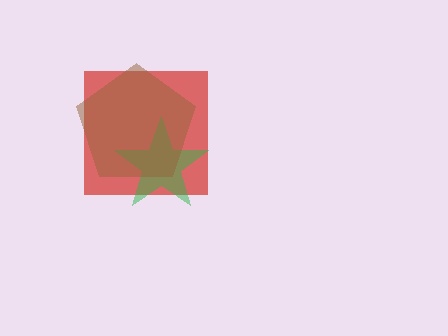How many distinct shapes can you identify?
There are 3 distinct shapes: a red square, a green star, a brown pentagon.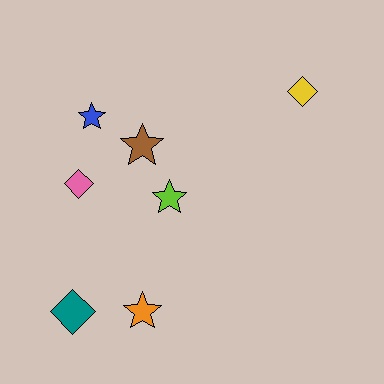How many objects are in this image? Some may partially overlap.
There are 7 objects.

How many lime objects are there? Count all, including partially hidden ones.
There is 1 lime object.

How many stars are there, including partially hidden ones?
There are 4 stars.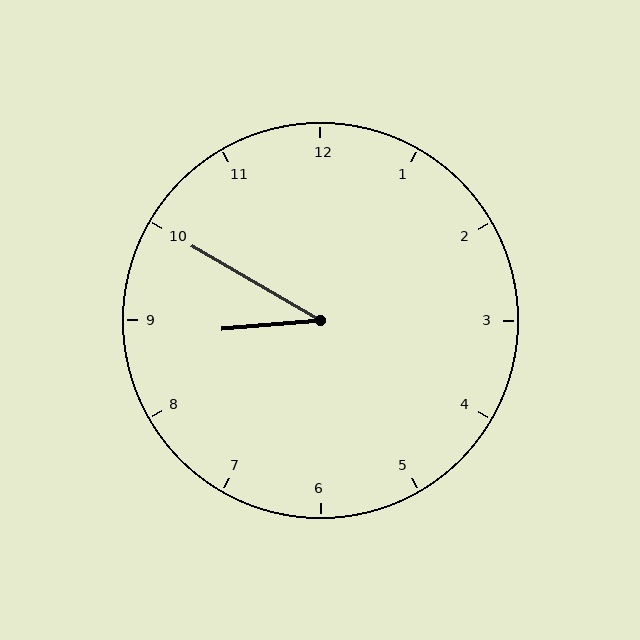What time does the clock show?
8:50.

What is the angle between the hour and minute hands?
Approximately 35 degrees.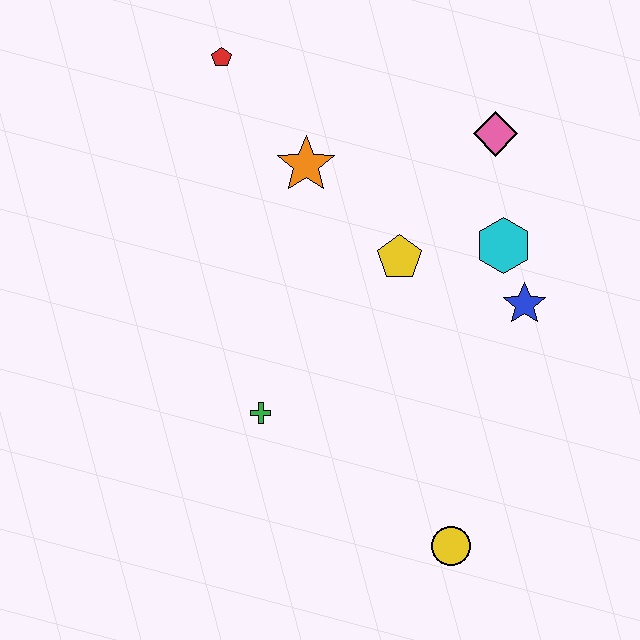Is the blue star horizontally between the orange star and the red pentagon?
No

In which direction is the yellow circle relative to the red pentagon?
The yellow circle is below the red pentagon.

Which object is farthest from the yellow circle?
The red pentagon is farthest from the yellow circle.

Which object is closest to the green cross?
The yellow pentagon is closest to the green cross.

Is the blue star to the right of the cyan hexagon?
Yes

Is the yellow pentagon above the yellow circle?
Yes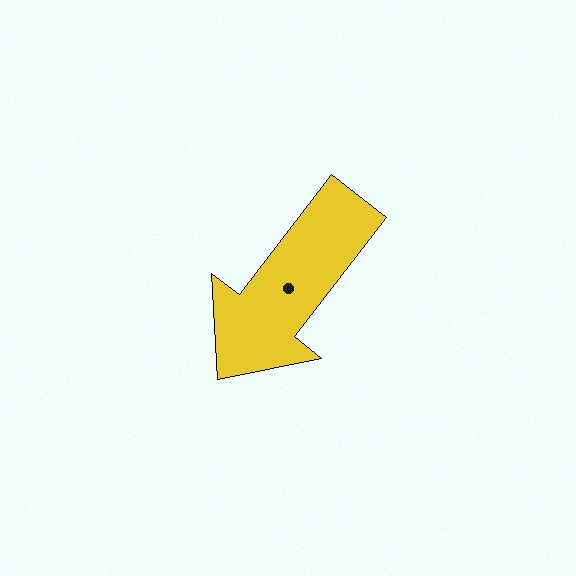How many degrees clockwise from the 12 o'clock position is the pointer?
Approximately 218 degrees.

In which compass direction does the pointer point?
Southwest.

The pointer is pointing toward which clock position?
Roughly 7 o'clock.